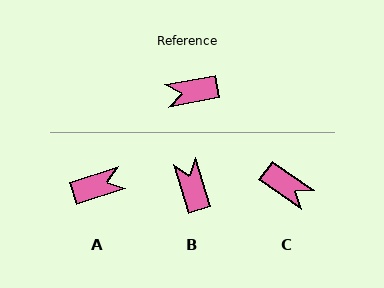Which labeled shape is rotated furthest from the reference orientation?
A, about 173 degrees away.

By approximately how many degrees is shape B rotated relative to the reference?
Approximately 84 degrees clockwise.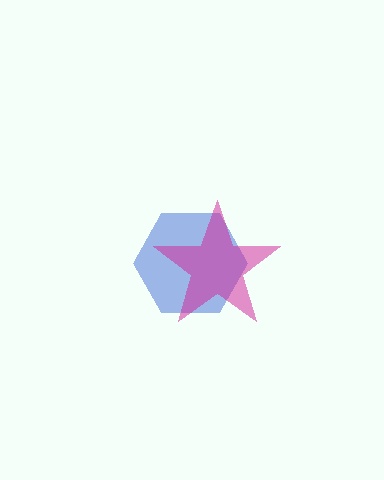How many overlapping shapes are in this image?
There are 2 overlapping shapes in the image.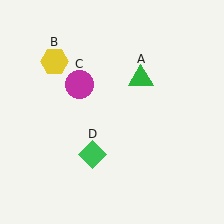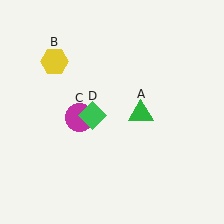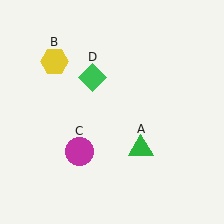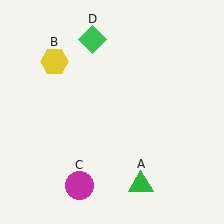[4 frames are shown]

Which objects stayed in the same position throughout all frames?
Yellow hexagon (object B) remained stationary.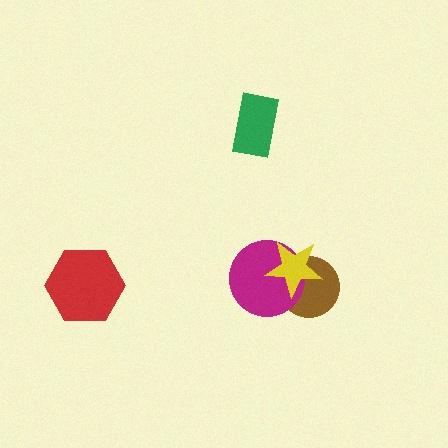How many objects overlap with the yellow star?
2 objects overlap with the yellow star.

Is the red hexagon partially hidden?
No, no other shape covers it.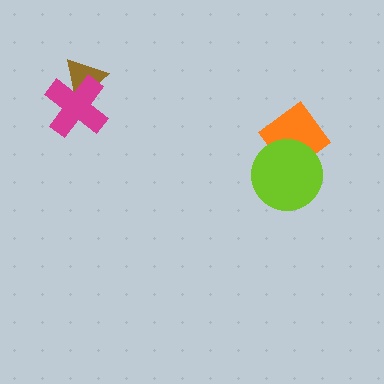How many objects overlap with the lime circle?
1 object overlaps with the lime circle.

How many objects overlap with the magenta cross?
1 object overlaps with the magenta cross.